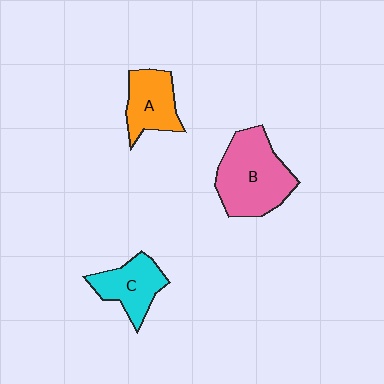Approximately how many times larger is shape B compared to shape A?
Approximately 1.7 times.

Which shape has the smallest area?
Shape A (orange).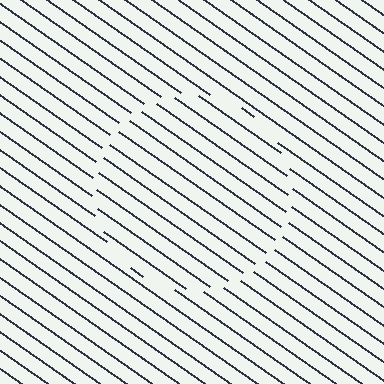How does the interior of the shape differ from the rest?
The interior of the shape contains the same grating, shifted by half a period — the contour is defined by the phase discontinuity where line-ends from the inner and outer gratings abut.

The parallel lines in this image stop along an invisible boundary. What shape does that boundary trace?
An illusory circle. The interior of the shape contains the same grating, shifted by half a period — the contour is defined by the phase discontinuity where line-ends from the inner and outer gratings abut.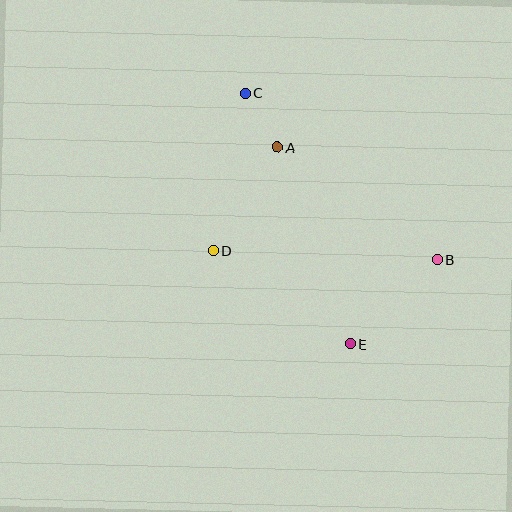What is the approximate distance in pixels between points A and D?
The distance between A and D is approximately 122 pixels.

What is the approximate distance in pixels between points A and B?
The distance between A and B is approximately 195 pixels.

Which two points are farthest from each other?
Points C and E are farthest from each other.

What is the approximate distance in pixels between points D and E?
The distance between D and E is approximately 166 pixels.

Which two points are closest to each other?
Points A and C are closest to each other.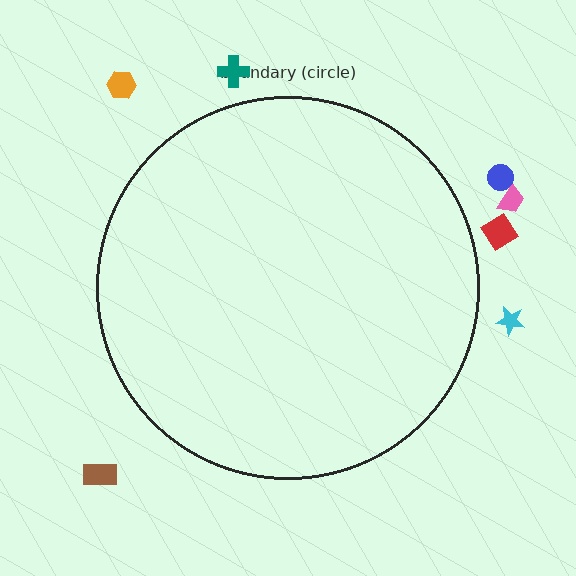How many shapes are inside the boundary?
0 inside, 7 outside.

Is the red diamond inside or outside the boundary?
Outside.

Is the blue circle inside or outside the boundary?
Outside.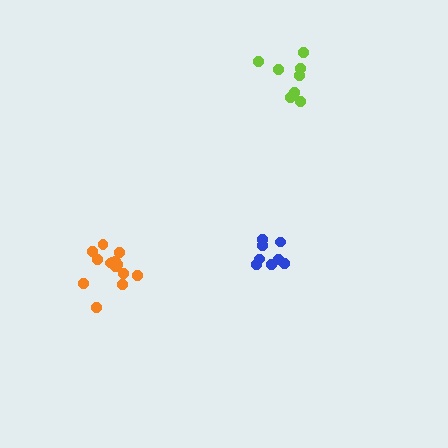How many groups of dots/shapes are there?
There are 3 groups.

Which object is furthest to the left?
The orange cluster is leftmost.